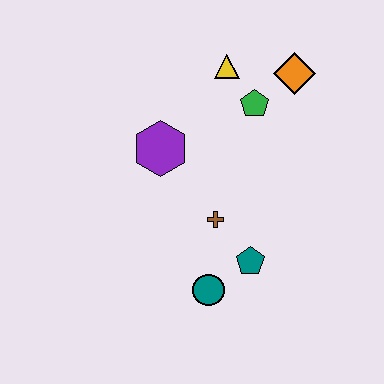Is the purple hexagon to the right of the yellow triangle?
No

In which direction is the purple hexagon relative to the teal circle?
The purple hexagon is above the teal circle.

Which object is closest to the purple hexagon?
The brown cross is closest to the purple hexagon.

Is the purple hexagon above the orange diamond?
No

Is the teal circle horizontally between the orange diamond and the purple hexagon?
Yes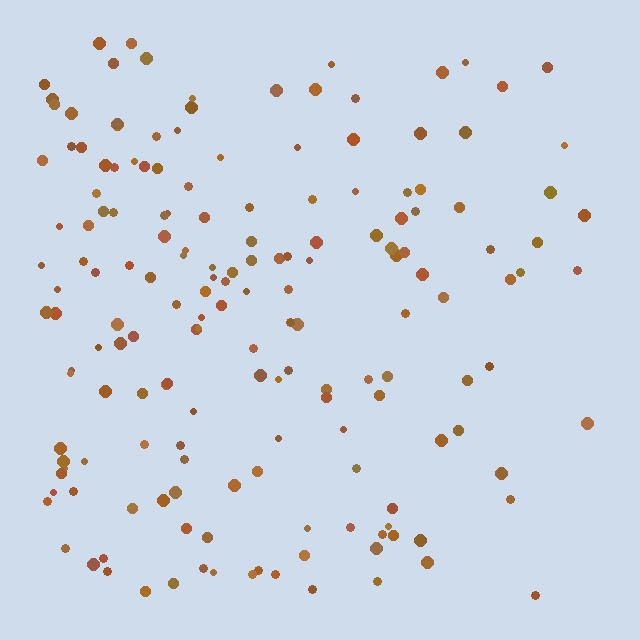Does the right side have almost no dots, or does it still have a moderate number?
Still a moderate number, just noticeably fewer than the left.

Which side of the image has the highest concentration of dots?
The left.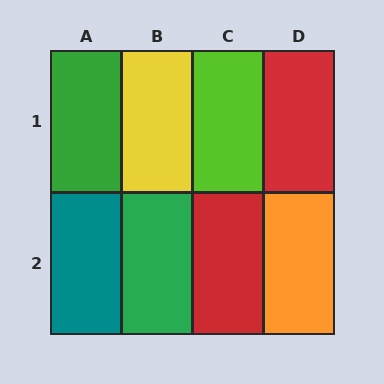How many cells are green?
2 cells are green.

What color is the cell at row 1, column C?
Lime.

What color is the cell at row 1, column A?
Green.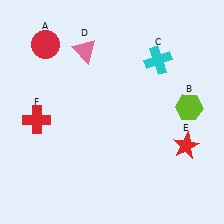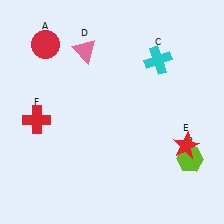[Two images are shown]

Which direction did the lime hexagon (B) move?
The lime hexagon (B) moved down.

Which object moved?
The lime hexagon (B) moved down.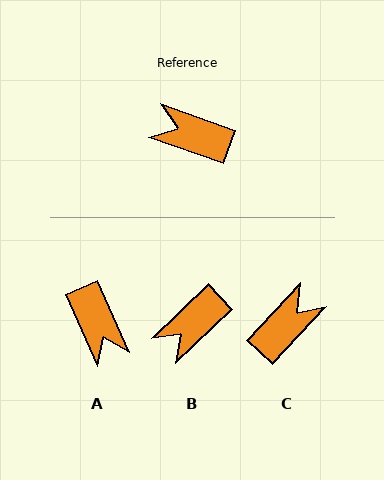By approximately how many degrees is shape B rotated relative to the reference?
Approximately 63 degrees counter-clockwise.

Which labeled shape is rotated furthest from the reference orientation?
A, about 134 degrees away.